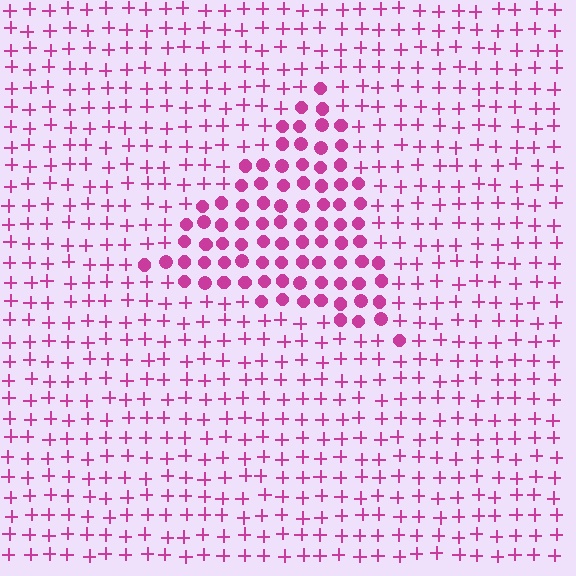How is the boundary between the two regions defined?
The boundary is defined by a change in element shape: circles inside vs. plus signs outside. All elements share the same color and spacing.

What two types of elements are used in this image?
The image uses circles inside the triangle region and plus signs outside it.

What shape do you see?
I see a triangle.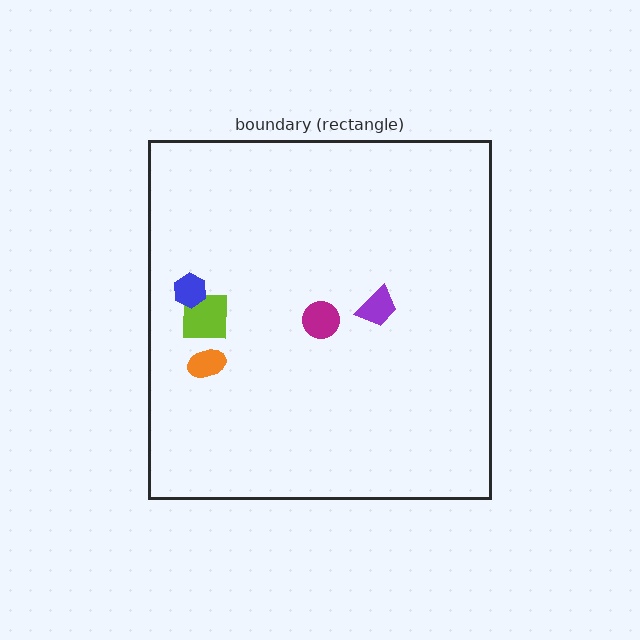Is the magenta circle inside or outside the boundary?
Inside.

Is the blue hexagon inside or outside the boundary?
Inside.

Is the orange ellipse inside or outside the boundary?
Inside.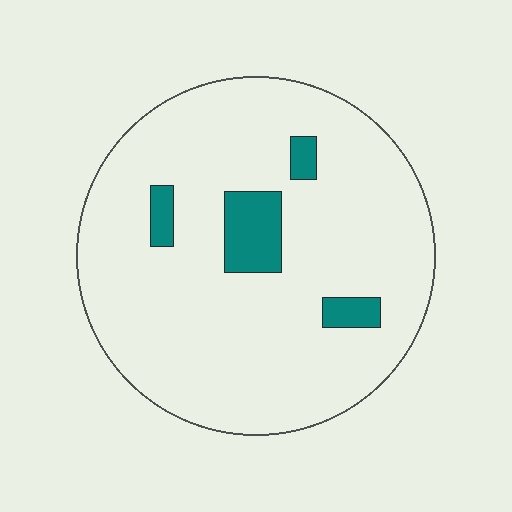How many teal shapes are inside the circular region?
4.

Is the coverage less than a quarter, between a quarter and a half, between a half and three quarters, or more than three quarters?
Less than a quarter.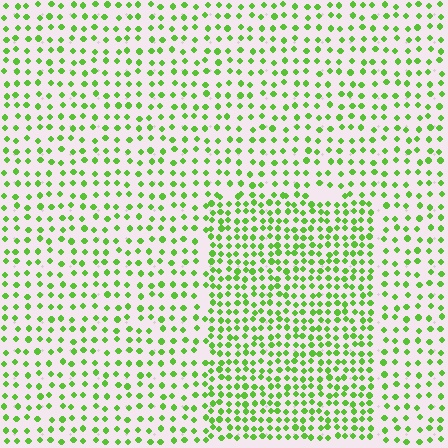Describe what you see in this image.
The image contains small lime elements arranged at two different densities. A rectangle-shaped region is visible where the elements are more densely packed than the surrounding area.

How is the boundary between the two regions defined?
The boundary is defined by a change in element density (approximately 1.8x ratio). All elements are the same color, size, and shape.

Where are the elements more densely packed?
The elements are more densely packed inside the rectangle boundary.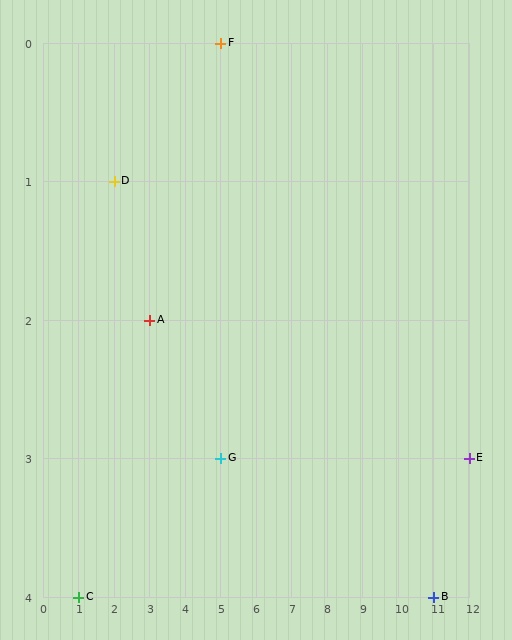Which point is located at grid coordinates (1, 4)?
Point C is at (1, 4).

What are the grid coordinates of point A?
Point A is at grid coordinates (3, 2).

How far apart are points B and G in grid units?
Points B and G are 6 columns and 1 row apart (about 6.1 grid units diagonally).